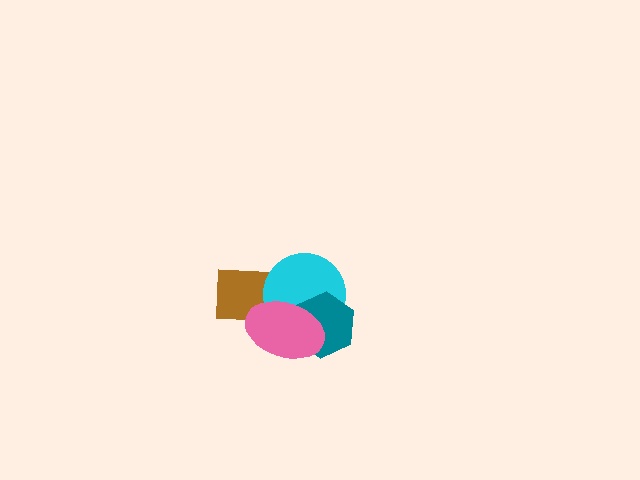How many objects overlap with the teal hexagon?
2 objects overlap with the teal hexagon.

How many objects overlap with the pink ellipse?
3 objects overlap with the pink ellipse.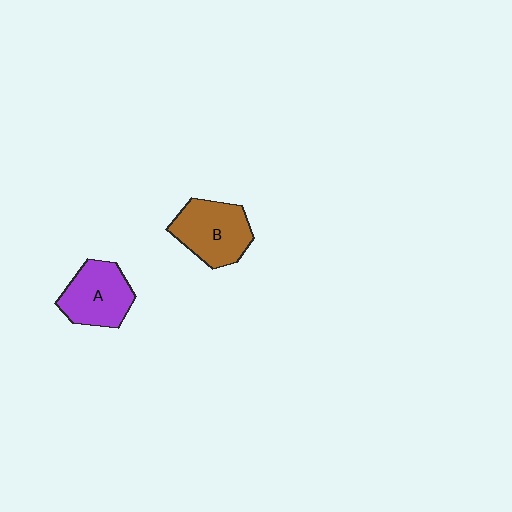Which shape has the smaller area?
Shape A (purple).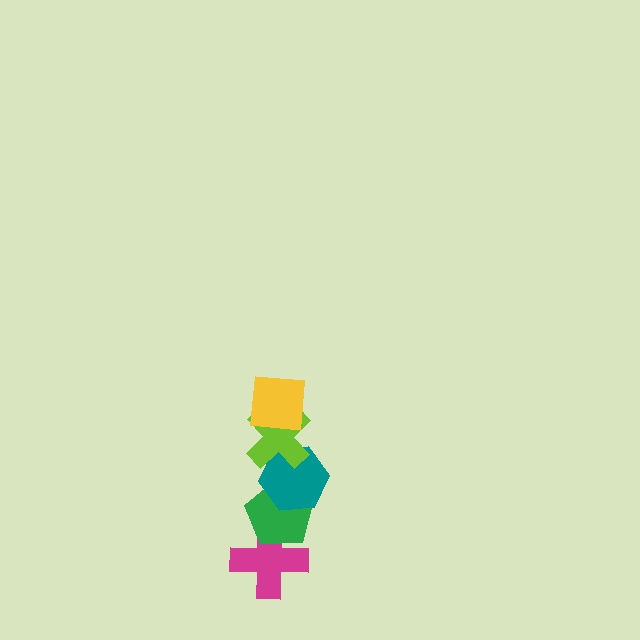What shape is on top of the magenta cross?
The green pentagon is on top of the magenta cross.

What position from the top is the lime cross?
The lime cross is 2nd from the top.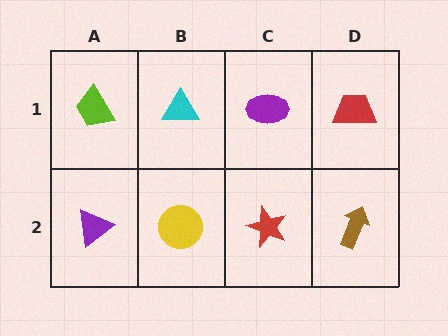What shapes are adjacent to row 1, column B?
A yellow circle (row 2, column B), a lime trapezoid (row 1, column A), a purple ellipse (row 1, column C).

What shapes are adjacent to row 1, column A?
A purple triangle (row 2, column A), a cyan triangle (row 1, column B).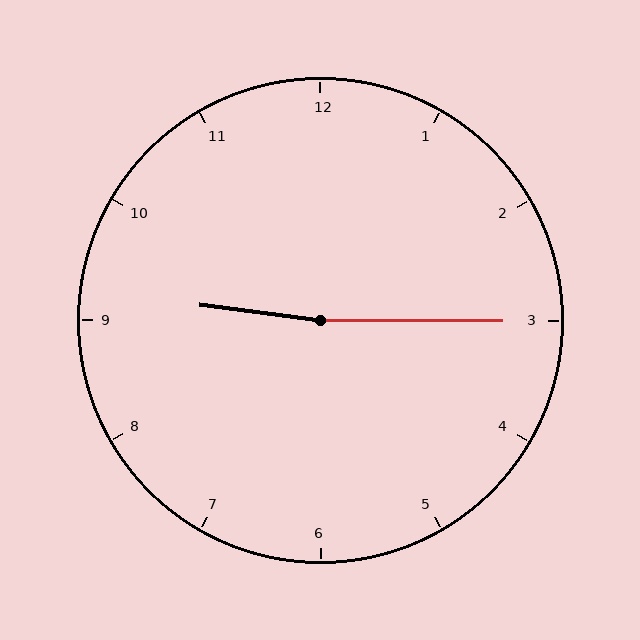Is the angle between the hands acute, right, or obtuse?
It is obtuse.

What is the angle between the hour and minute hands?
Approximately 172 degrees.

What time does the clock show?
9:15.